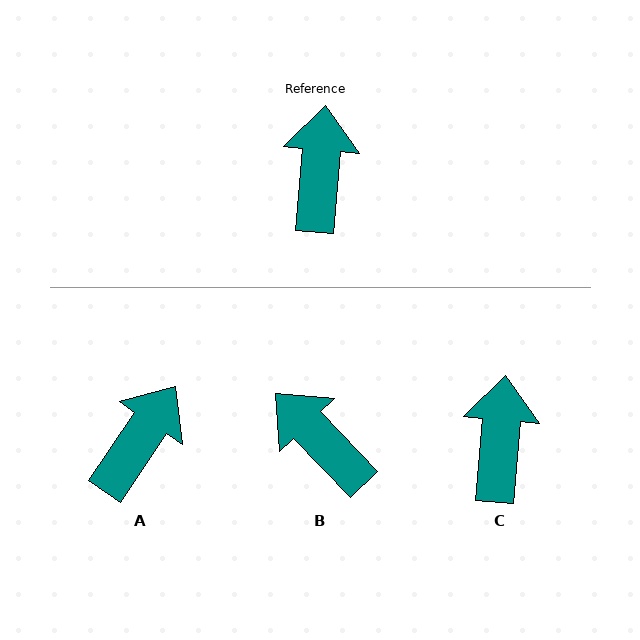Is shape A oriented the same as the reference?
No, it is off by about 29 degrees.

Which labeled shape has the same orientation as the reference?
C.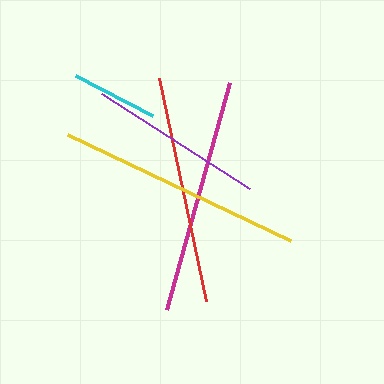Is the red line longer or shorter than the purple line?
The red line is longer than the purple line.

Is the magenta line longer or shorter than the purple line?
The magenta line is longer than the purple line.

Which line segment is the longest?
The yellow line is the longest at approximately 248 pixels.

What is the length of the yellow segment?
The yellow segment is approximately 248 pixels long.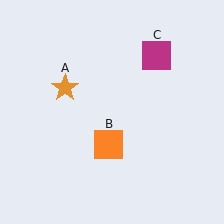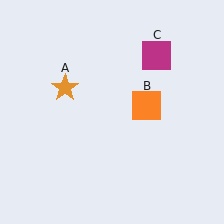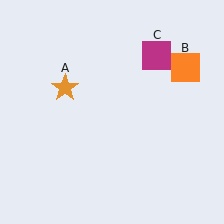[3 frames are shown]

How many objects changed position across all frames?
1 object changed position: orange square (object B).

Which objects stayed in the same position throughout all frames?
Orange star (object A) and magenta square (object C) remained stationary.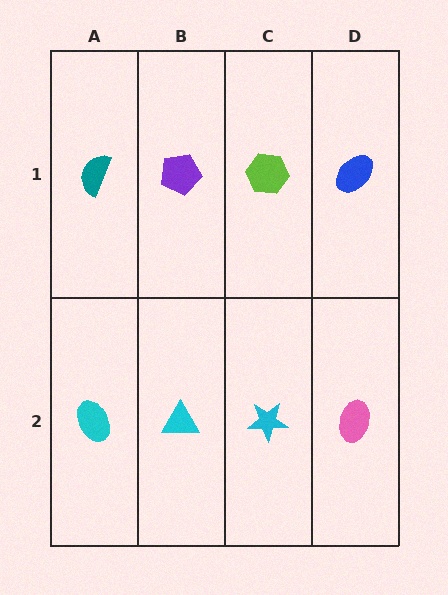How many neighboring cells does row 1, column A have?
2.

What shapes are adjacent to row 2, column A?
A teal semicircle (row 1, column A), a cyan triangle (row 2, column B).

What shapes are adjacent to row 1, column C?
A cyan star (row 2, column C), a purple pentagon (row 1, column B), a blue ellipse (row 1, column D).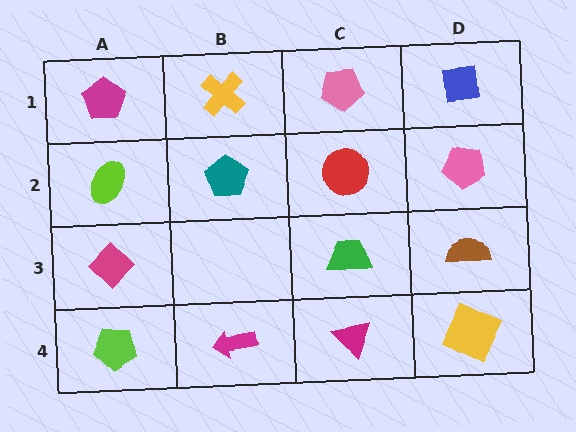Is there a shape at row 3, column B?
No, that cell is empty.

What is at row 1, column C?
A pink pentagon.